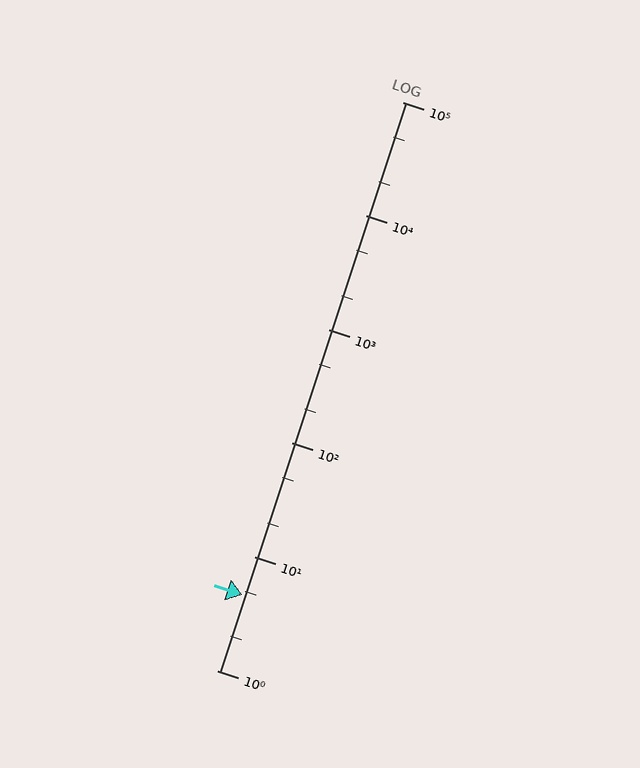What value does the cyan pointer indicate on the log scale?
The pointer indicates approximately 4.6.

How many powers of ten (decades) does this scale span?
The scale spans 5 decades, from 1 to 100000.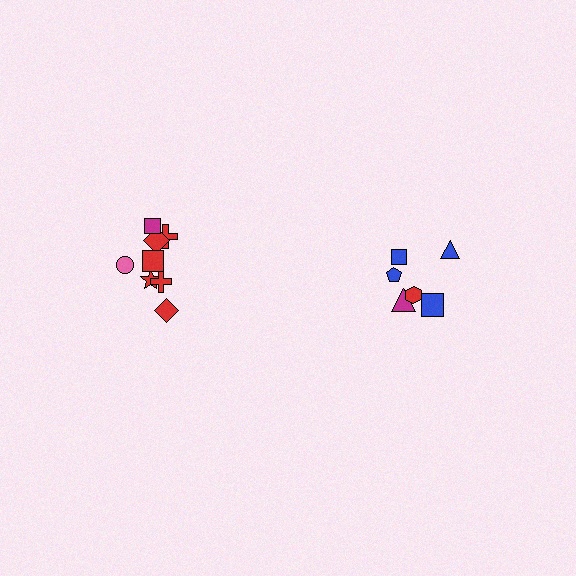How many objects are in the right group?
There are 6 objects.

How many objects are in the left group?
There are 8 objects.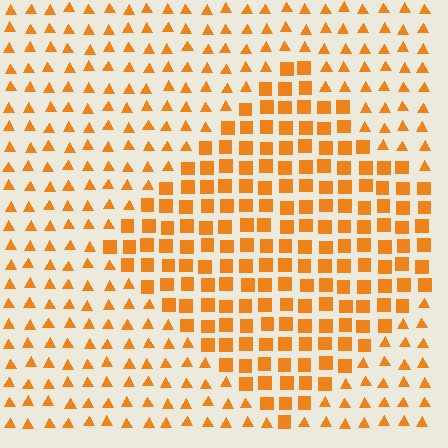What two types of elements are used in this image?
The image uses squares inside the diamond region and triangles outside it.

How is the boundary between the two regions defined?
The boundary is defined by a change in element shape: squares inside vs. triangles outside. All elements share the same color and spacing.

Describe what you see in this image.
The image is filled with small orange elements arranged in a uniform grid. A diamond-shaped region contains squares, while the surrounding area contains triangles. The boundary is defined purely by the change in element shape.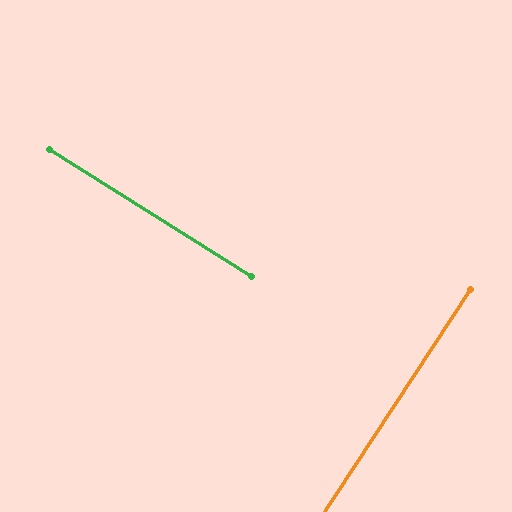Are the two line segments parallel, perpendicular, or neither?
Perpendicular — they meet at approximately 89°.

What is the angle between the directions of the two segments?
Approximately 89 degrees.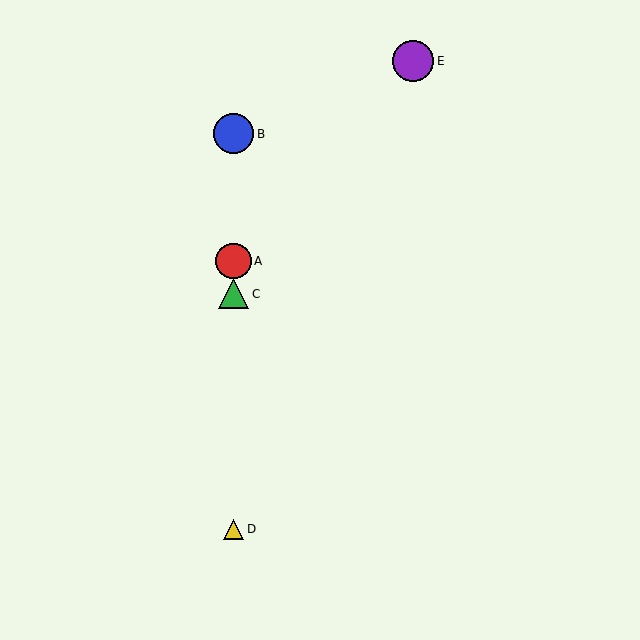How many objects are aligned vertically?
4 objects (A, B, C, D) are aligned vertically.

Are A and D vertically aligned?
Yes, both are at x≈234.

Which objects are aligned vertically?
Objects A, B, C, D are aligned vertically.